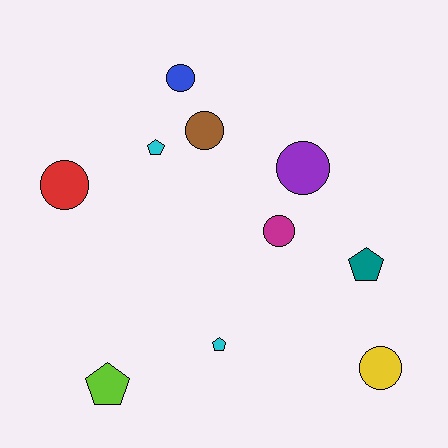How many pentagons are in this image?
There are 4 pentagons.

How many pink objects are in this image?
There are no pink objects.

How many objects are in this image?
There are 10 objects.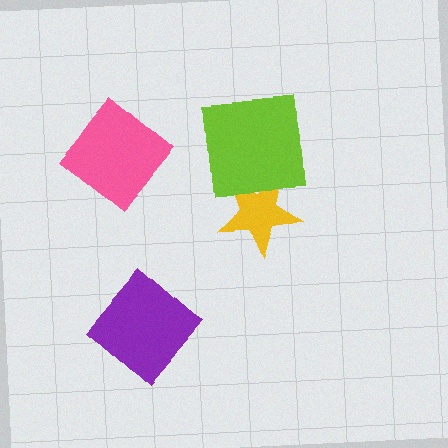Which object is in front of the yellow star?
The lime square is in front of the yellow star.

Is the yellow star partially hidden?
Yes, it is partially covered by another shape.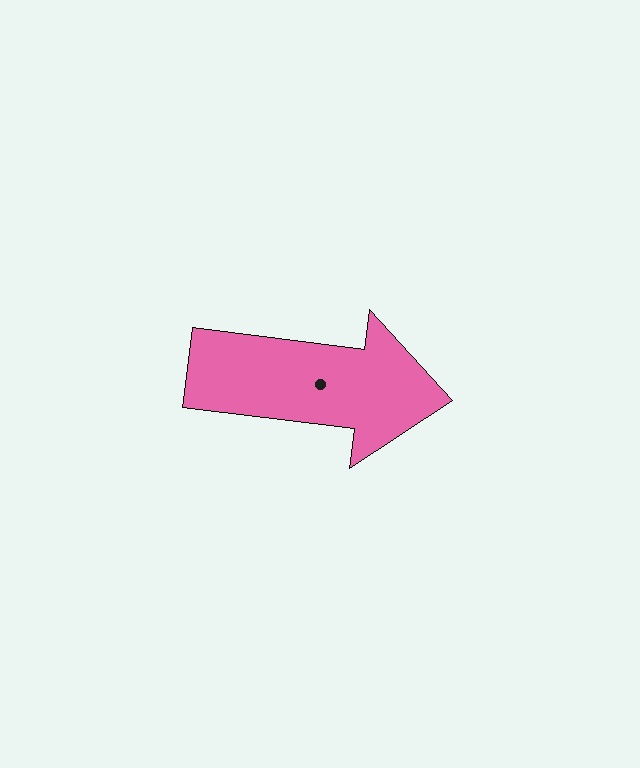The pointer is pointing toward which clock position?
Roughly 3 o'clock.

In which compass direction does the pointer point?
East.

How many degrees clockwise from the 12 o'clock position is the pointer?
Approximately 97 degrees.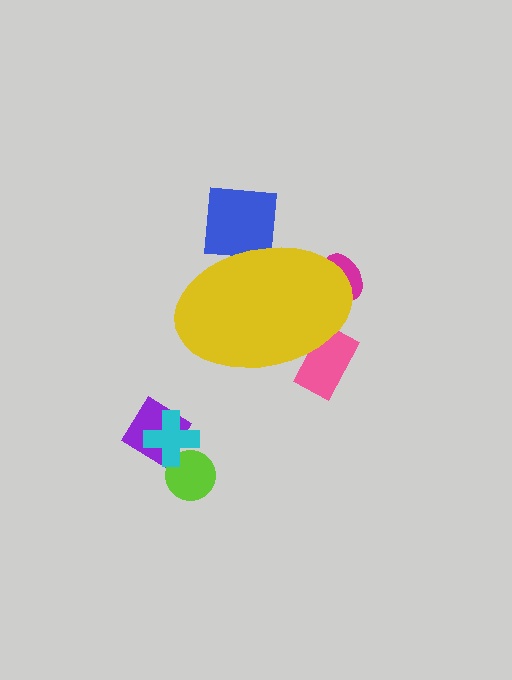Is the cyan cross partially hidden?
No, the cyan cross is fully visible.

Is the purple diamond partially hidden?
No, the purple diamond is fully visible.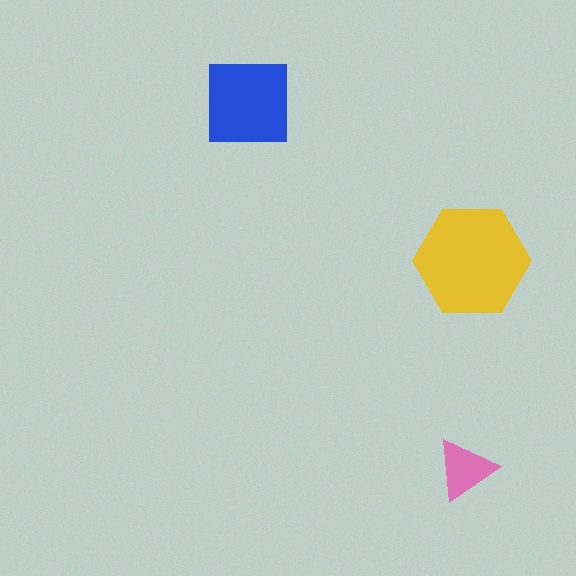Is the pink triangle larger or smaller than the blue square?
Smaller.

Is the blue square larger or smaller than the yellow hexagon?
Smaller.